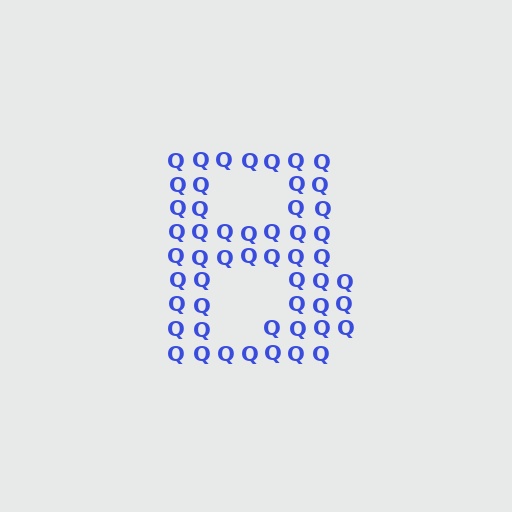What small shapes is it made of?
It is made of small letter Q's.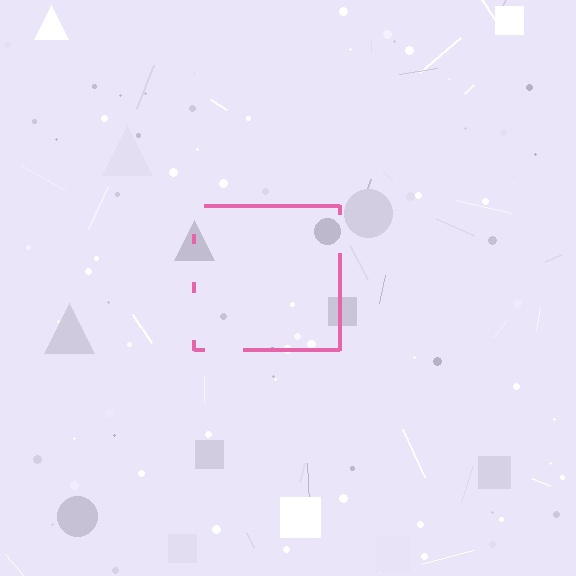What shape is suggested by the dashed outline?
The dashed outline suggests a square.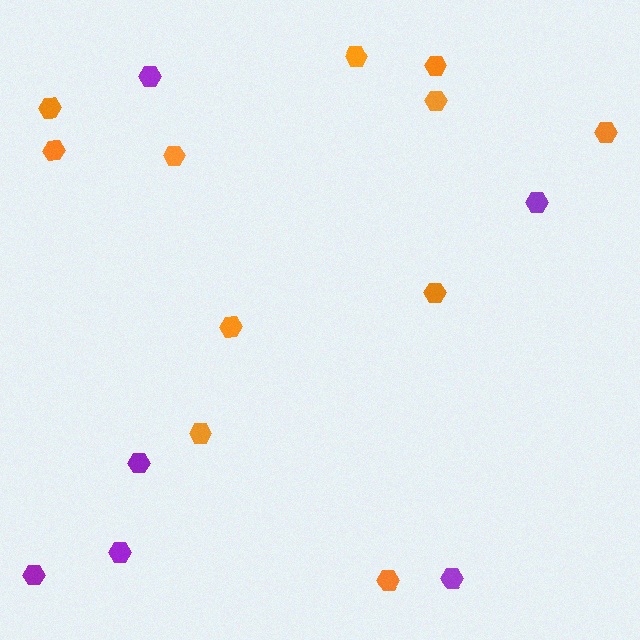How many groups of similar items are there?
There are 2 groups: one group of purple hexagons (6) and one group of orange hexagons (11).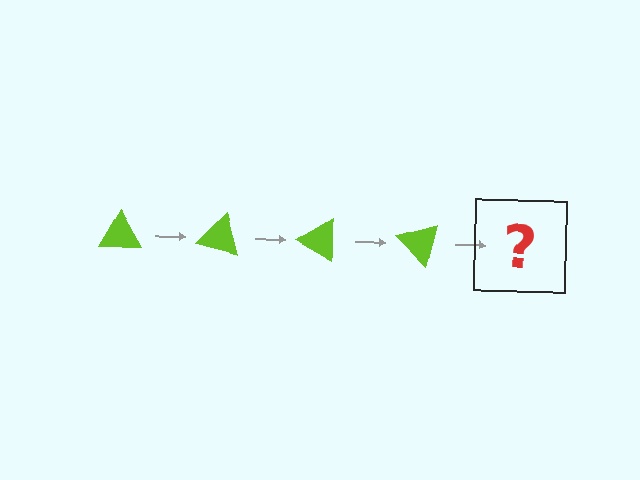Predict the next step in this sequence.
The next step is a lime triangle rotated 60 degrees.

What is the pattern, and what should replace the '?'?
The pattern is that the triangle rotates 15 degrees each step. The '?' should be a lime triangle rotated 60 degrees.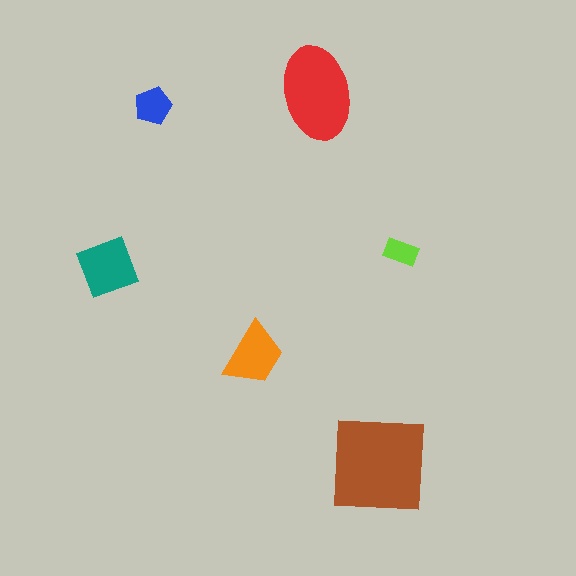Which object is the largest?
The brown square.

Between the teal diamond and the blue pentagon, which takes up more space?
The teal diamond.